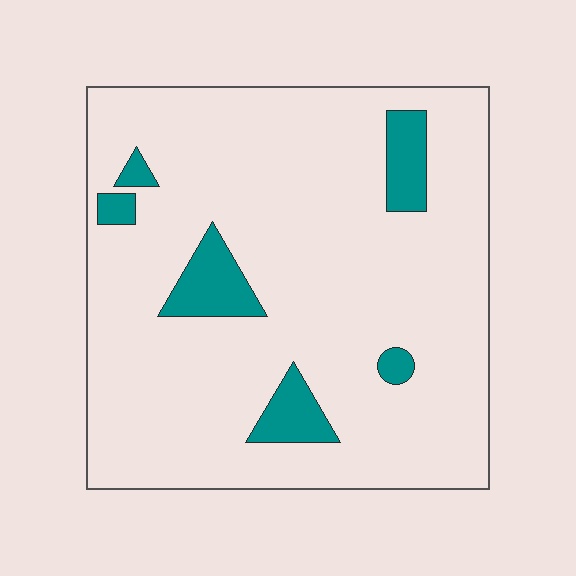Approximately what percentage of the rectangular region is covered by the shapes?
Approximately 10%.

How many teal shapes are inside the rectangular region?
6.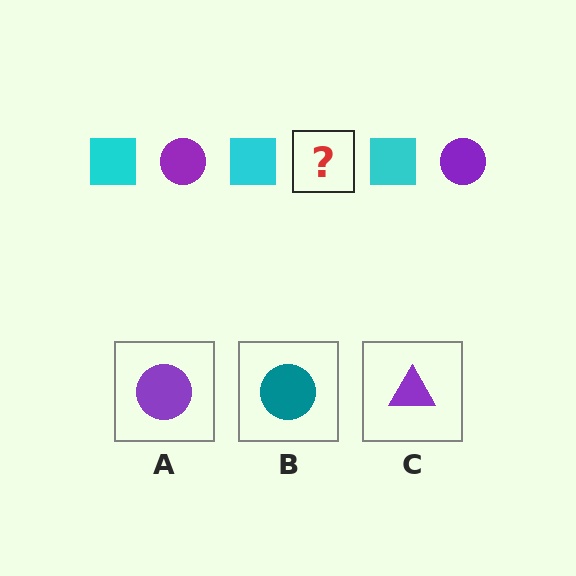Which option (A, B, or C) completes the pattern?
A.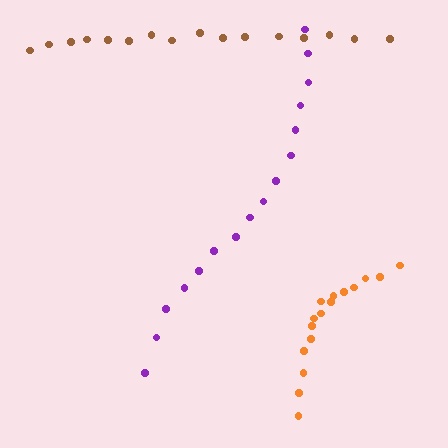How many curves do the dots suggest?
There are 3 distinct paths.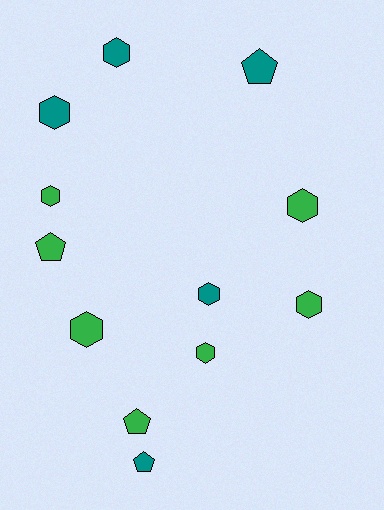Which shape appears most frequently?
Hexagon, with 8 objects.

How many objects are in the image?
There are 12 objects.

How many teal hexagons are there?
There are 3 teal hexagons.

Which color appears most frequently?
Green, with 7 objects.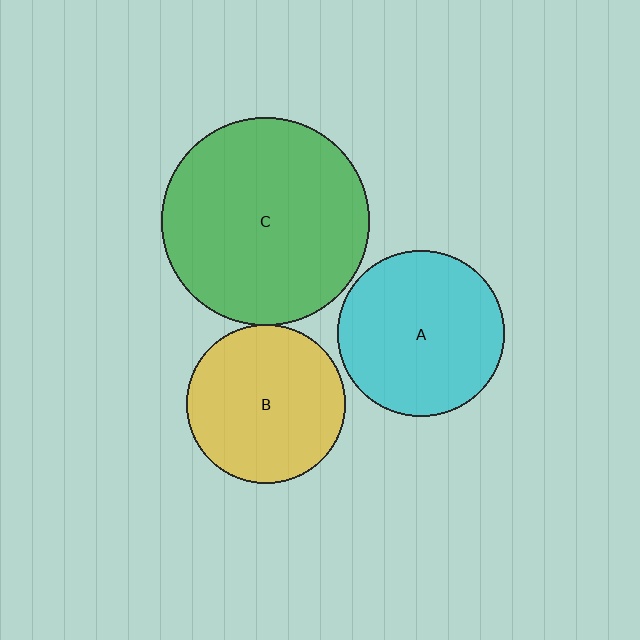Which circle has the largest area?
Circle C (green).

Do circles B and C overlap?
Yes.